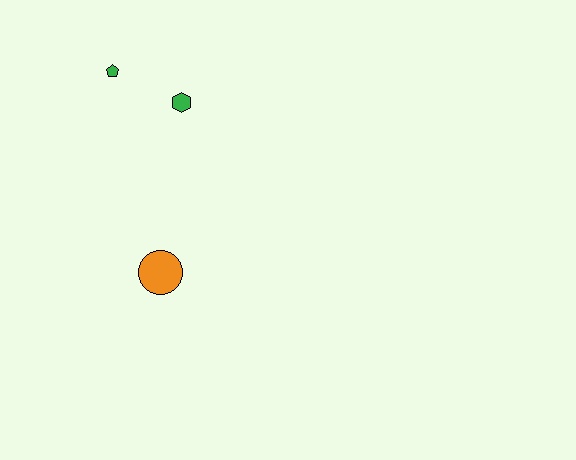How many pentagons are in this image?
There is 1 pentagon.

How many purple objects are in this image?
There are no purple objects.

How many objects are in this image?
There are 3 objects.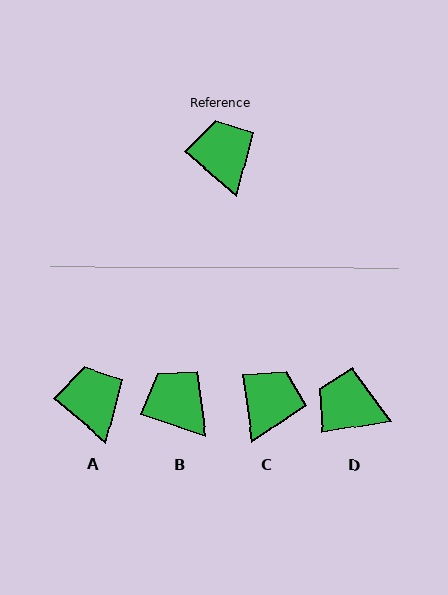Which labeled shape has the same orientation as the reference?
A.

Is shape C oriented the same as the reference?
No, it is off by about 41 degrees.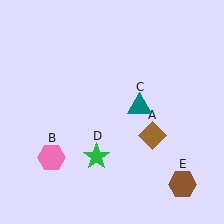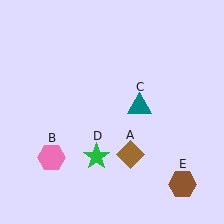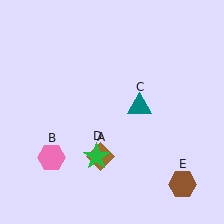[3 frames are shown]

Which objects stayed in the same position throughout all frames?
Pink hexagon (object B) and teal triangle (object C) and green star (object D) and brown hexagon (object E) remained stationary.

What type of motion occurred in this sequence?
The brown diamond (object A) rotated clockwise around the center of the scene.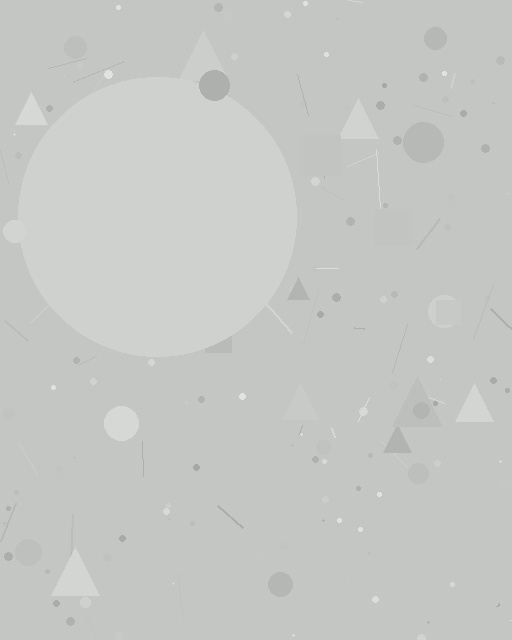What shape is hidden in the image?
A circle is hidden in the image.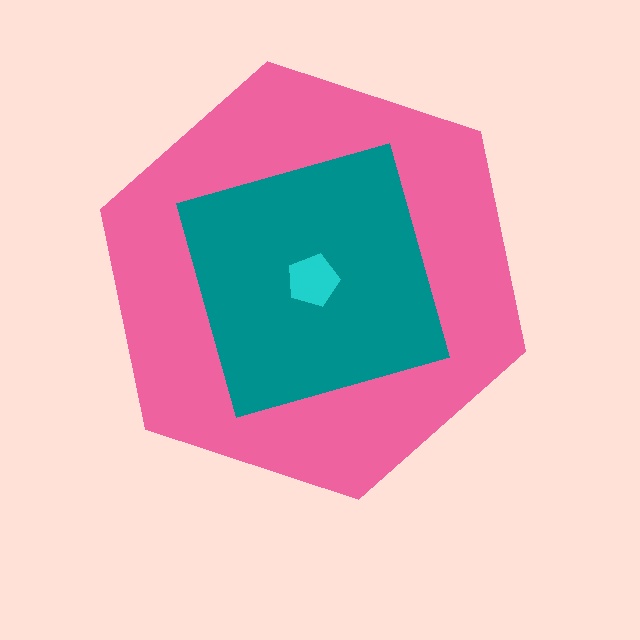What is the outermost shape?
The pink hexagon.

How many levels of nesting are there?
3.